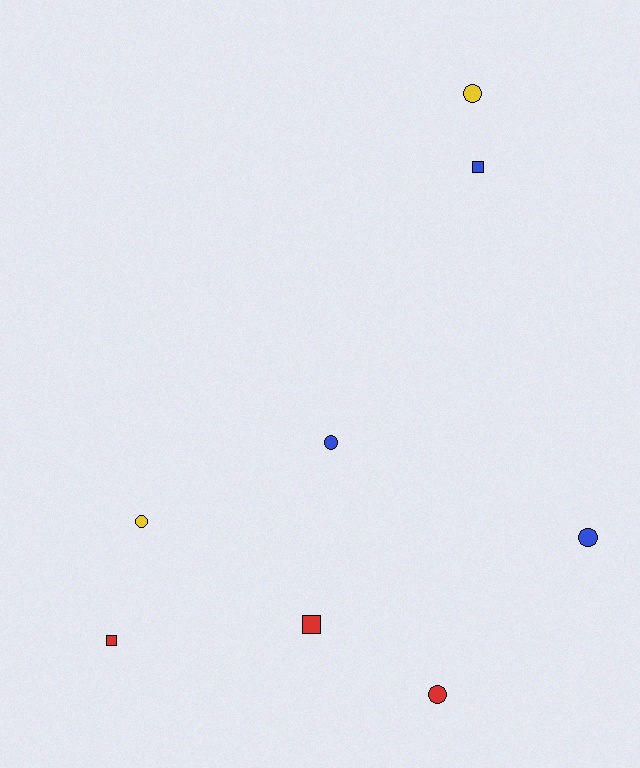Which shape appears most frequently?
Circle, with 5 objects.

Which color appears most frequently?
Red, with 3 objects.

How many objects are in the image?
There are 8 objects.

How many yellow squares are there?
There are no yellow squares.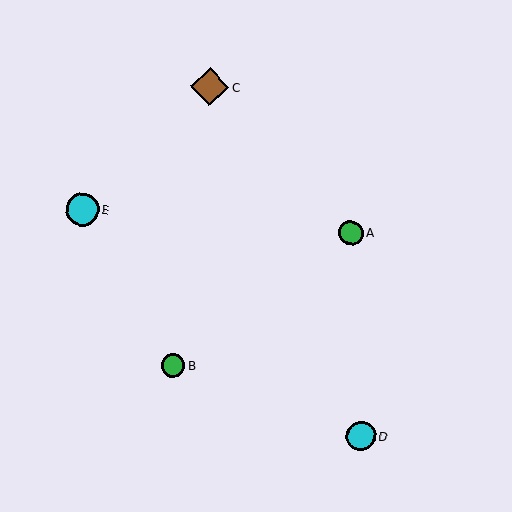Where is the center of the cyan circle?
The center of the cyan circle is at (361, 436).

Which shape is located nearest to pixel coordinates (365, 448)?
The cyan circle (labeled D) at (361, 436) is nearest to that location.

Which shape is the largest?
The brown diamond (labeled C) is the largest.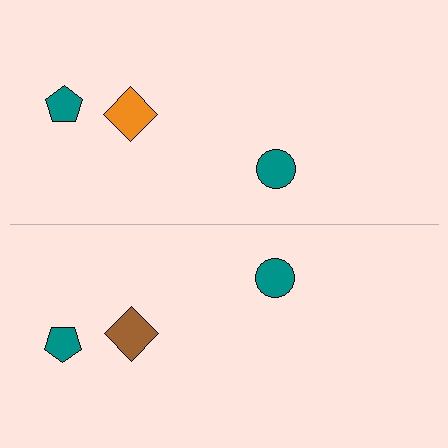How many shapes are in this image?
There are 6 shapes in this image.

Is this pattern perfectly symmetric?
No, the pattern is not perfectly symmetric. The brown diamond on the bottom side breaks the symmetry — its mirror counterpart is orange.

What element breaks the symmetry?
The brown diamond on the bottom side breaks the symmetry — its mirror counterpart is orange.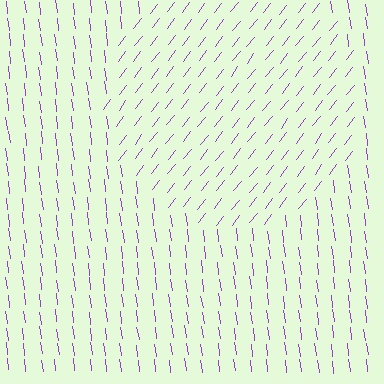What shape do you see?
I see a circle.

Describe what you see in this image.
The image is filled with small purple line segments. A circle region in the image has lines oriented differently from the surrounding lines, creating a visible texture boundary.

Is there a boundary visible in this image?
Yes, there is a texture boundary formed by a change in line orientation.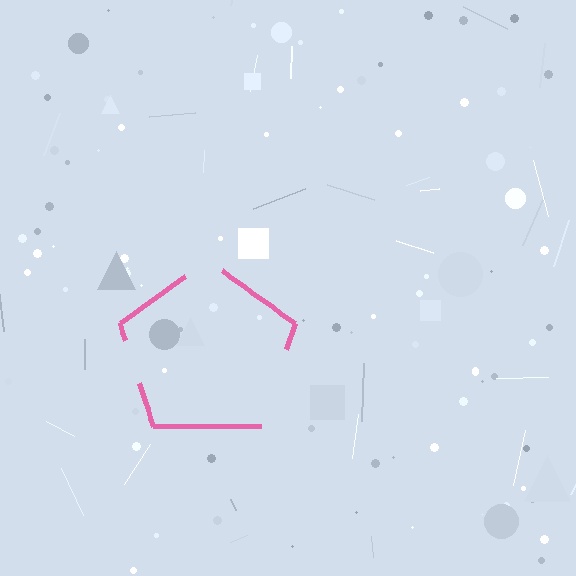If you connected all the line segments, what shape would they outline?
They would outline a pentagon.